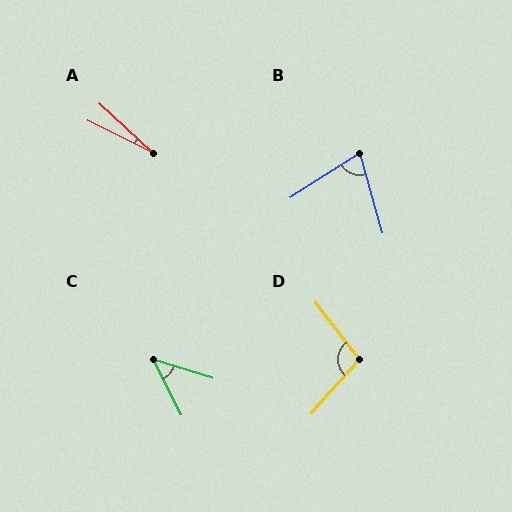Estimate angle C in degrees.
Approximately 46 degrees.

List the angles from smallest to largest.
A (17°), C (46°), B (73°), D (101°).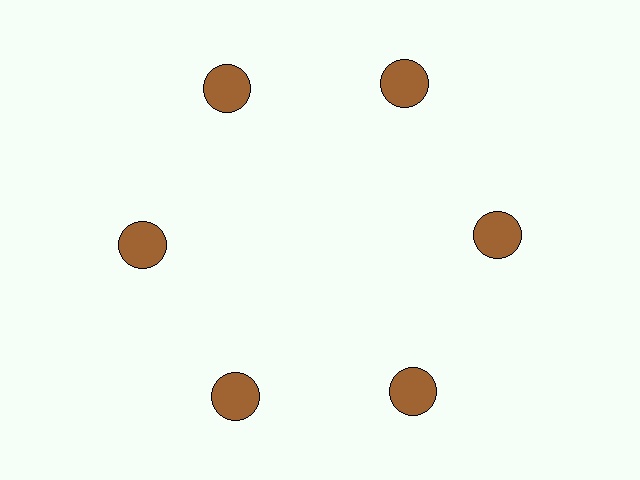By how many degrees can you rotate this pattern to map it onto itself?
The pattern maps onto itself every 60 degrees of rotation.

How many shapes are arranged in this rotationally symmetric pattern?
There are 6 shapes, arranged in 6 groups of 1.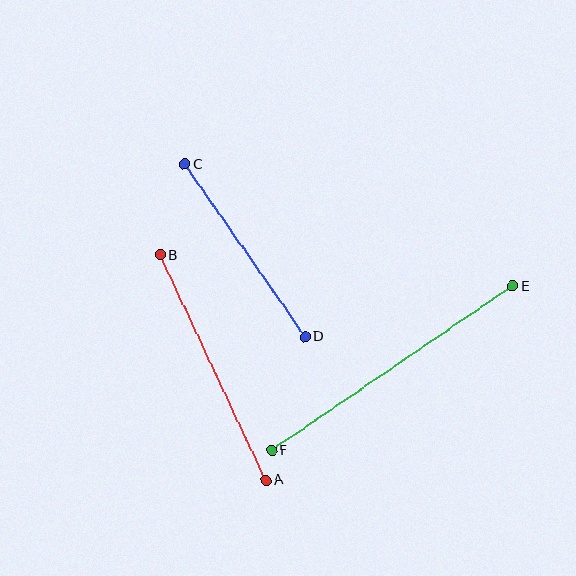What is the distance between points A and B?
The distance is approximately 248 pixels.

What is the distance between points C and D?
The distance is approximately 211 pixels.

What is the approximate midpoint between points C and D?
The midpoint is at approximately (245, 250) pixels.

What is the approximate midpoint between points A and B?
The midpoint is at approximately (213, 367) pixels.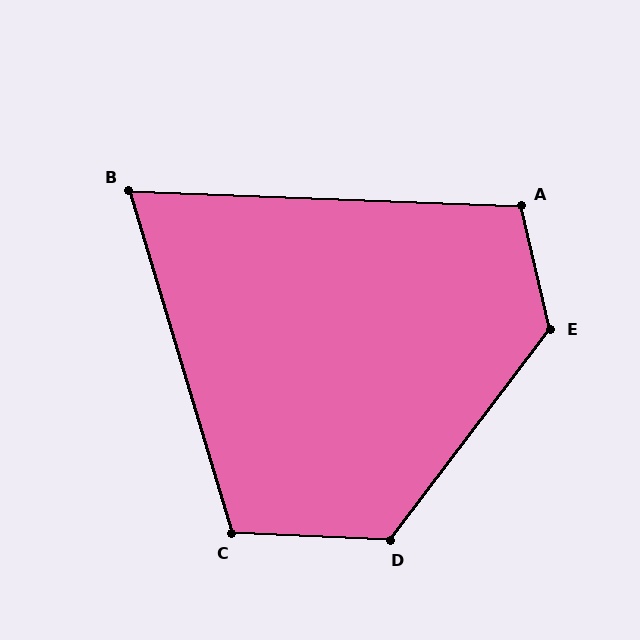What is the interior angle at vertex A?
Approximately 106 degrees (obtuse).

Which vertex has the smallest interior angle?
B, at approximately 71 degrees.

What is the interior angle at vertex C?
Approximately 109 degrees (obtuse).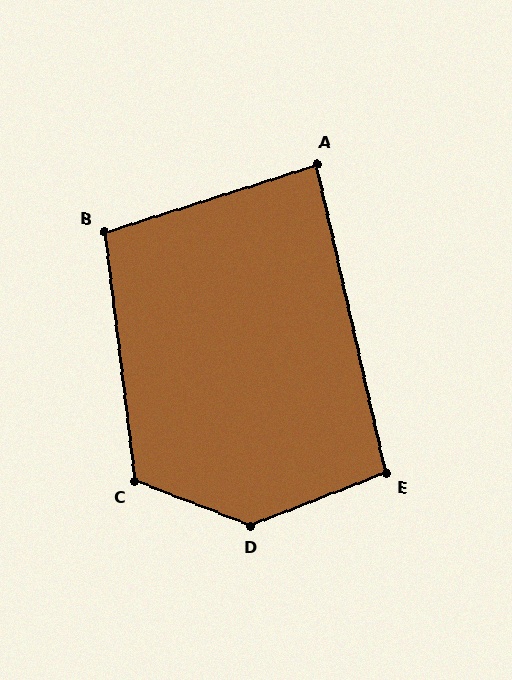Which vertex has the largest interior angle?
D, at approximately 137 degrees.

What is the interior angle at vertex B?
Approximately 101 degrees (obtuse).